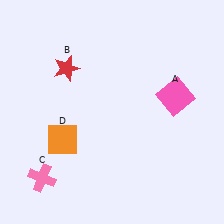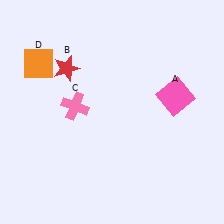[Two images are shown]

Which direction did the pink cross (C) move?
The pink cross (C) moved up.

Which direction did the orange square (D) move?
The orange square (D) moved up.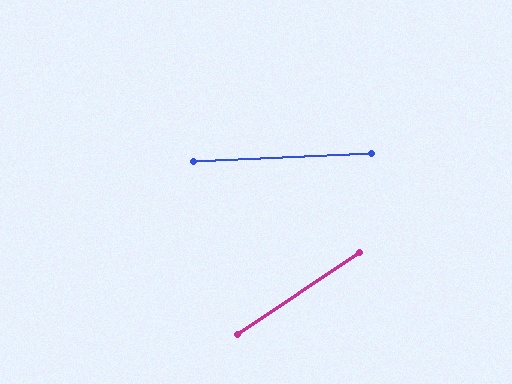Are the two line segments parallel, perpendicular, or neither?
Neither parallel nor perpendicular — they differ by about 31°.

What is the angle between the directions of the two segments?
Approximately 31 degrees.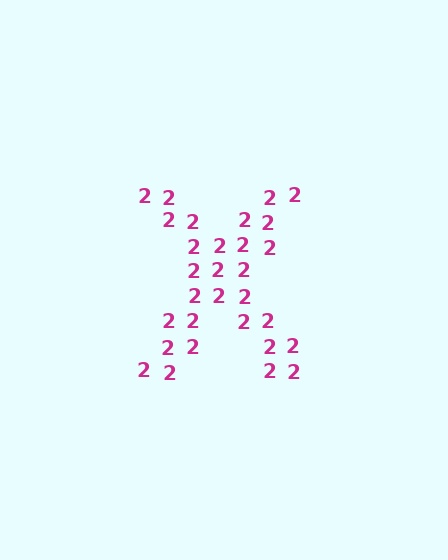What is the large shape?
The large shape is the letter X.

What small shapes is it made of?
It is made of small digit 2's.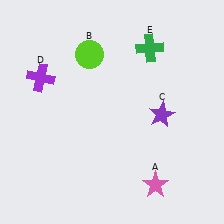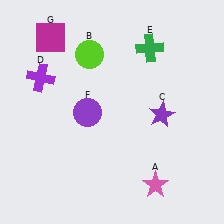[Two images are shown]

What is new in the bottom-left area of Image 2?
A purple circle (F) was added in the bottom-left area of Image 2.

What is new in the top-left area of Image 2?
A magenta square (G) was added in the top-left area of Image 2.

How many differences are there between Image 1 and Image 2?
There are 2 differences between the two images.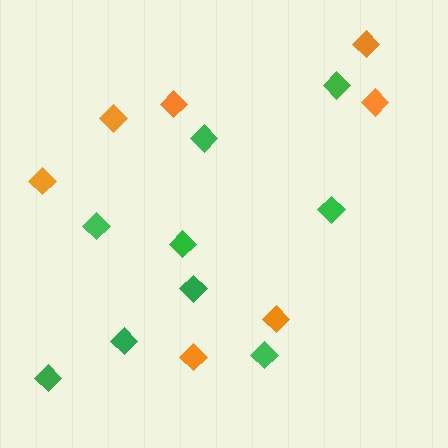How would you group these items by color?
There are 2 groups: one group of orange diamonds (7) and one group of green diamonds (9).